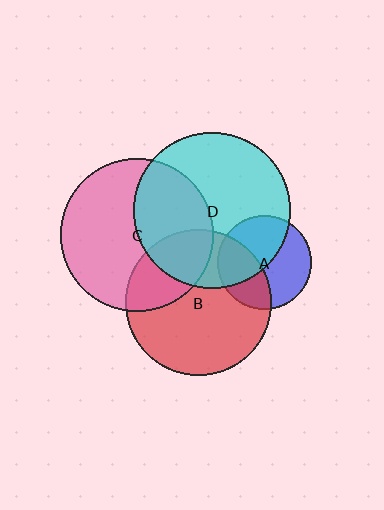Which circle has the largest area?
Circle D (cyan).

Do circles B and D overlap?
Yes.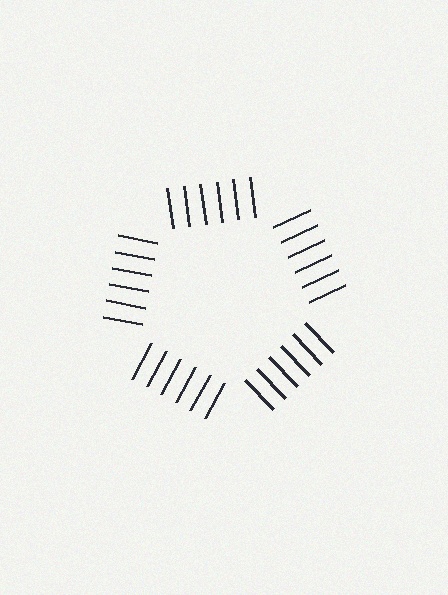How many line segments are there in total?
30 — 6 along each of the 5 edges.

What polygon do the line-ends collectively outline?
An illusory pentagon — the line segments terminate on its edges but no continuous stroke is drawn.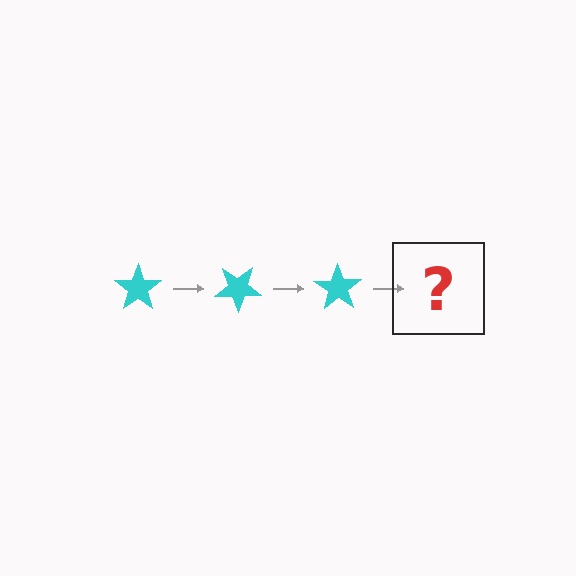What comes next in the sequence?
The next element should be a cyan star rotated 105 degrees.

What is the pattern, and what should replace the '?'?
The pattern is that the star rotates 35 degrees each step. The '?' should be a cyan star rotated 105 degrees.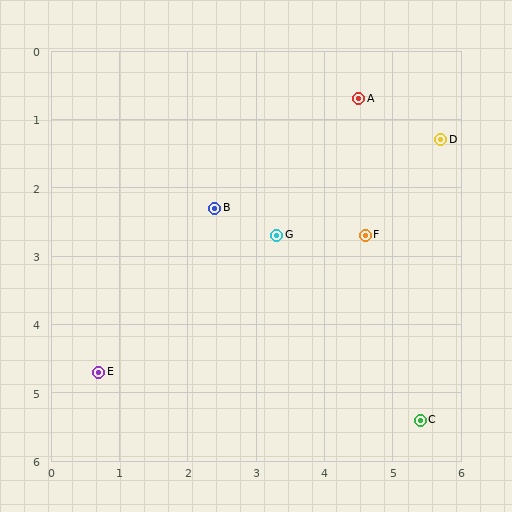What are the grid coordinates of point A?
Point A is at approximately (4.5, 0.7).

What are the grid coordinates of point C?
Point C is at approximately (5.4, 5.4).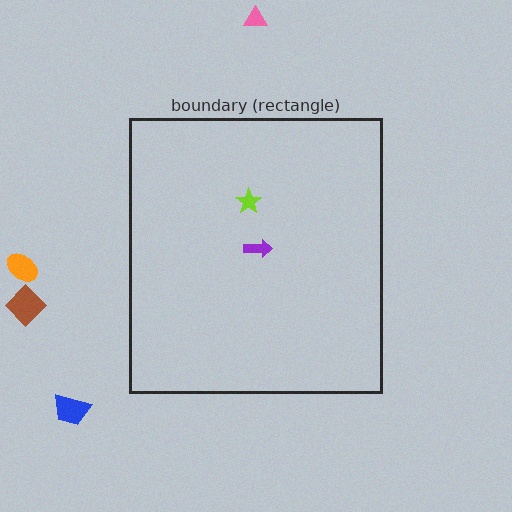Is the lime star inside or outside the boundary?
Inside.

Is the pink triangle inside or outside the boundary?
Outside.